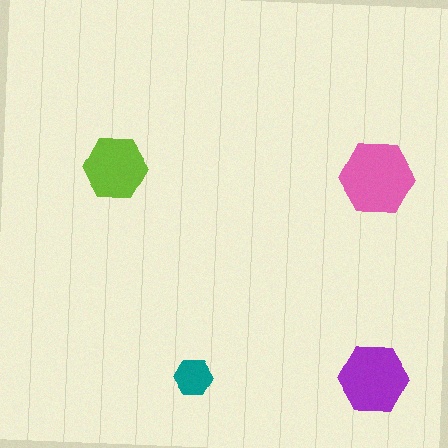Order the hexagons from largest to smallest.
the pink one, the purple one, the lime one, the teal one.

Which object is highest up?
The pink hexagon is topmost.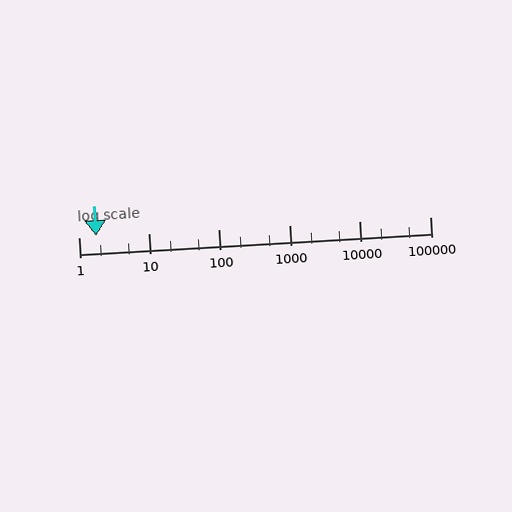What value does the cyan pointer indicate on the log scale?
The pointer indicates approximately 1.8.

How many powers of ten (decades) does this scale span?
The scale spans 5 decades, from 1 to 100000.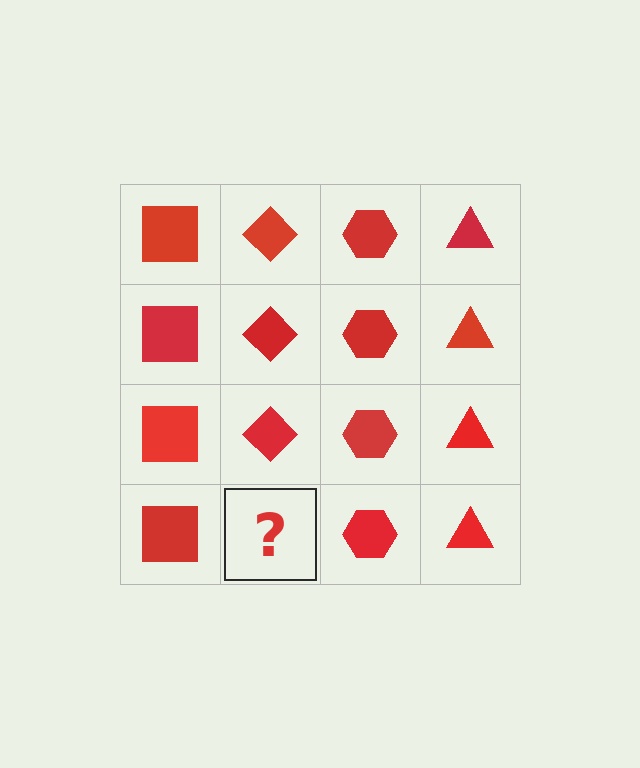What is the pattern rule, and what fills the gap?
The rule is that each column has a consistent shape. The gap should be filled with a red diamond.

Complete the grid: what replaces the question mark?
The question mark should be replaced with a red diamond.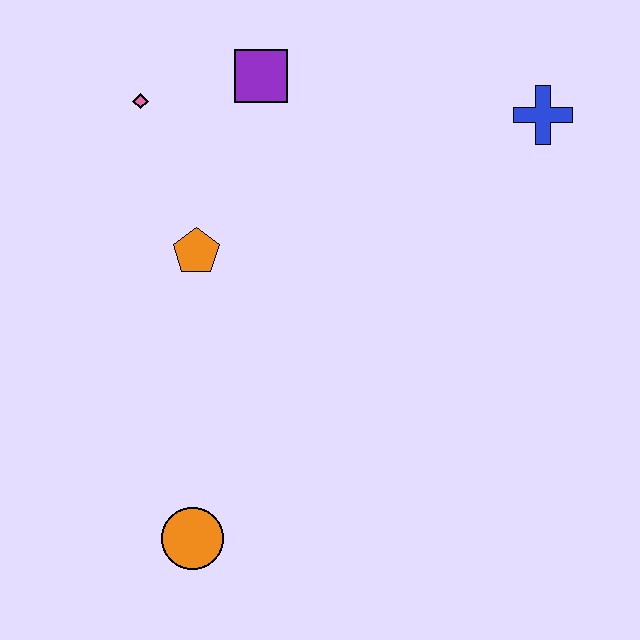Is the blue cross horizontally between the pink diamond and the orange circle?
No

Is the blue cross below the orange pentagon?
No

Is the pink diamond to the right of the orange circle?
No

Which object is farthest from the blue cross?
The orange circle is farthest from the blue cross.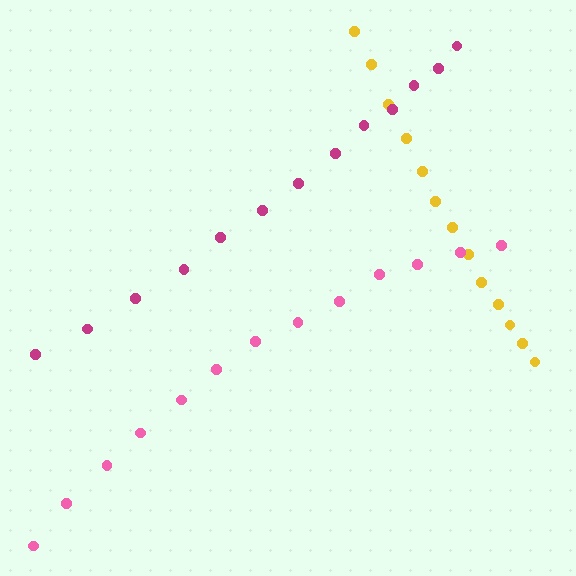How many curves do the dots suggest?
There are 3 distinct paths.